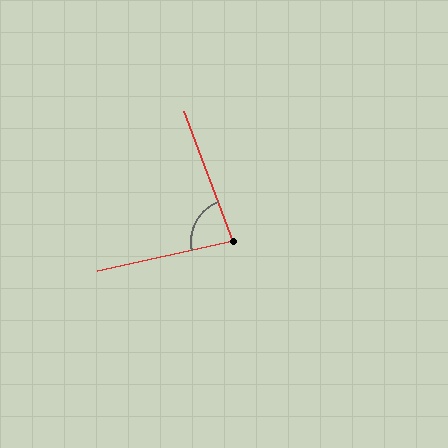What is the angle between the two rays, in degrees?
Approximately 82 degrees.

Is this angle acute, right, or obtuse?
It is acute.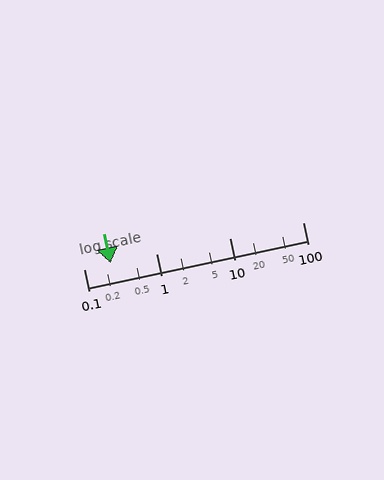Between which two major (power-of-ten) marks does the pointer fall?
The pointer is between 0.1 and 1.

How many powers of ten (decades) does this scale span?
The scale spans 3 decades, from 0.1 to 100.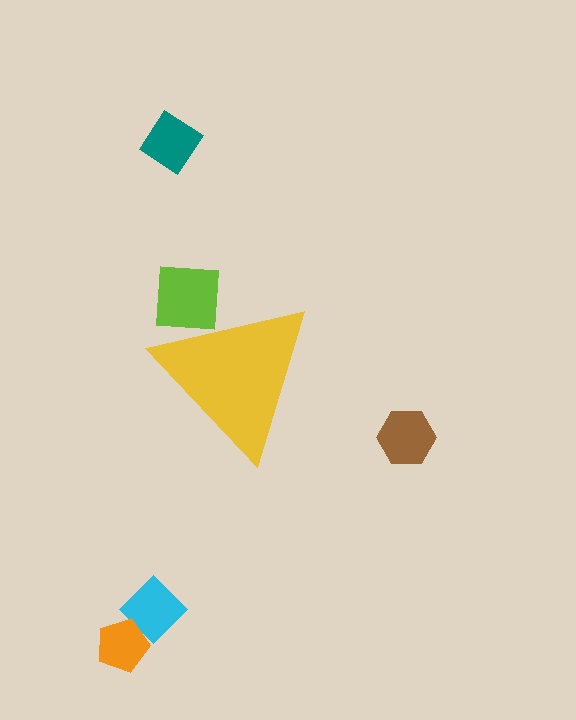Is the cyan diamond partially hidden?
No, the cyan diamond is fully visible.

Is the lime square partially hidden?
Yes, the lime square is partially hidden behind the yellow triangle.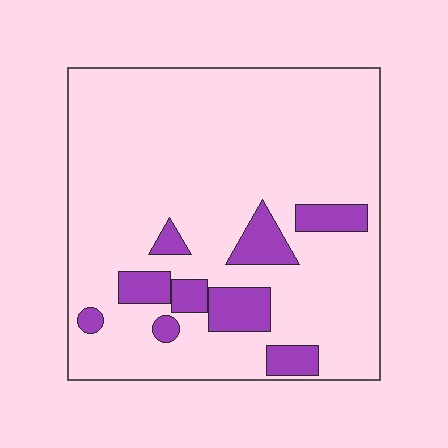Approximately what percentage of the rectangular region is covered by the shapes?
Approximately 15%.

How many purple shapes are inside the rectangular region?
9.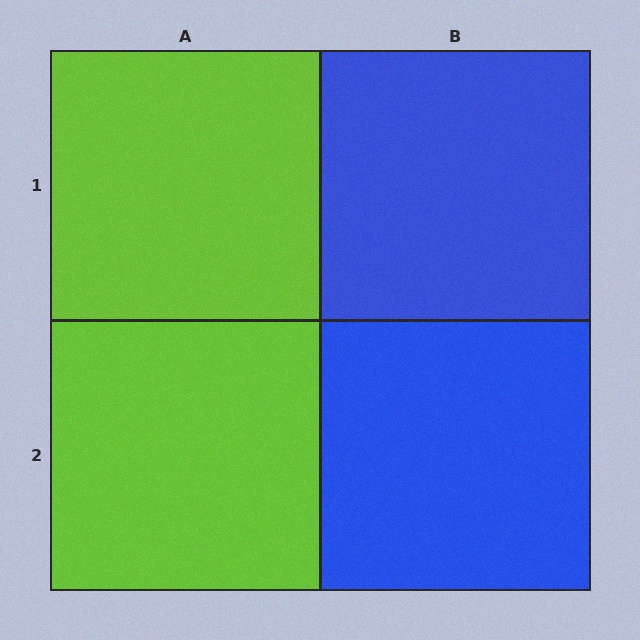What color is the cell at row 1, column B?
Blue.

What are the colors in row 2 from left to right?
Lime, blue.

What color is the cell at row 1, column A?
Lime.